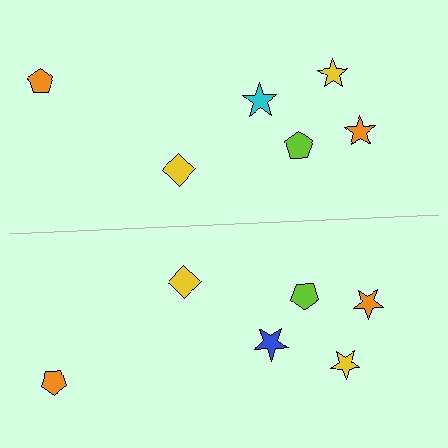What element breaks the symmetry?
The blue star on the bottom side breaks the symmetry — its mirror counterpart is cyan.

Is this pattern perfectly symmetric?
No, the pattern is not perfectly symmetric. The blue star on the bottom side breaks the symmetry — its mirror counterpart is cyan.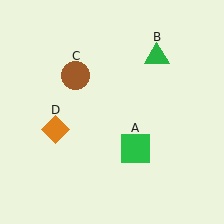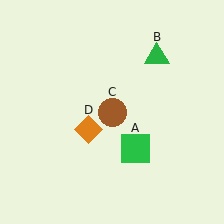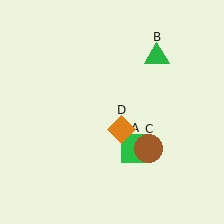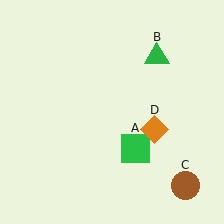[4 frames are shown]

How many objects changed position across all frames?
2 objects changed position: brown circle (object C), orange diamond (object D).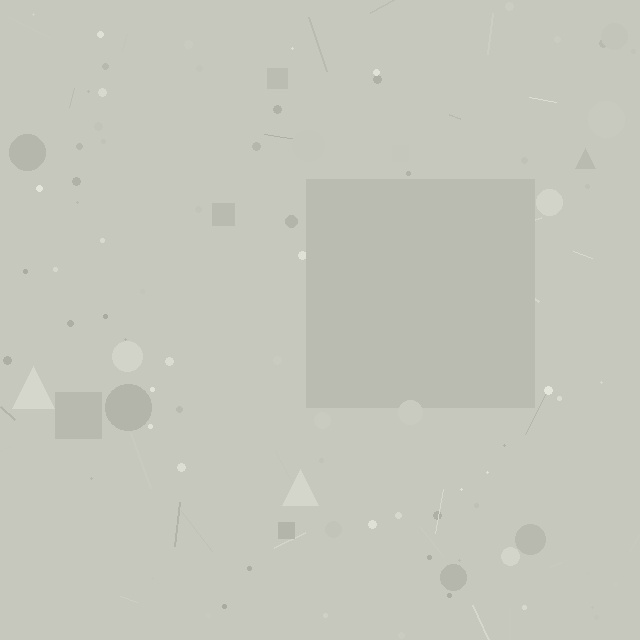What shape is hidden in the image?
A square is hidden in the image.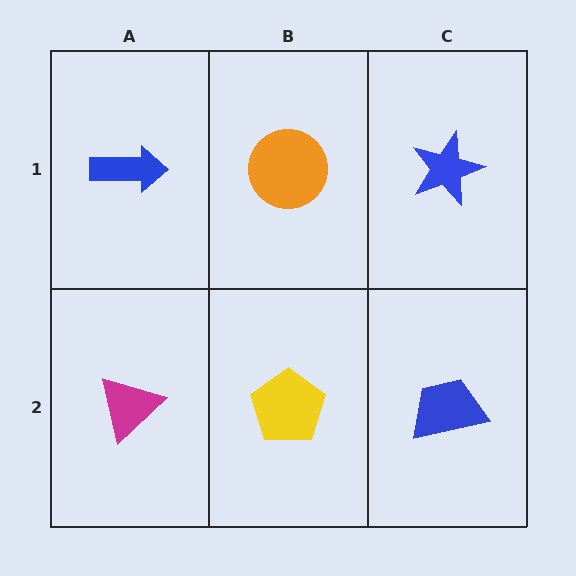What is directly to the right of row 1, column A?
An orange circle.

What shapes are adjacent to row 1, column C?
A blue trapezoid (row 2, column C), an orange circle (row 1, column B).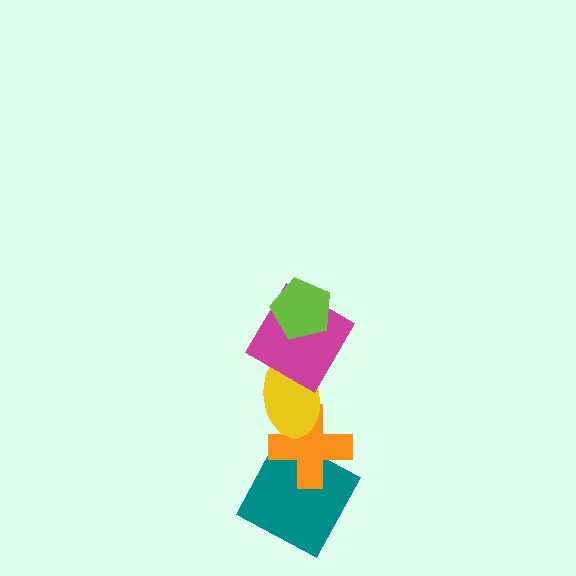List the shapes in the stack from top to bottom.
From top to bottom: the lime pentagon, the magenta diamond, the yellow ellipse, the orange cross, the teal square.